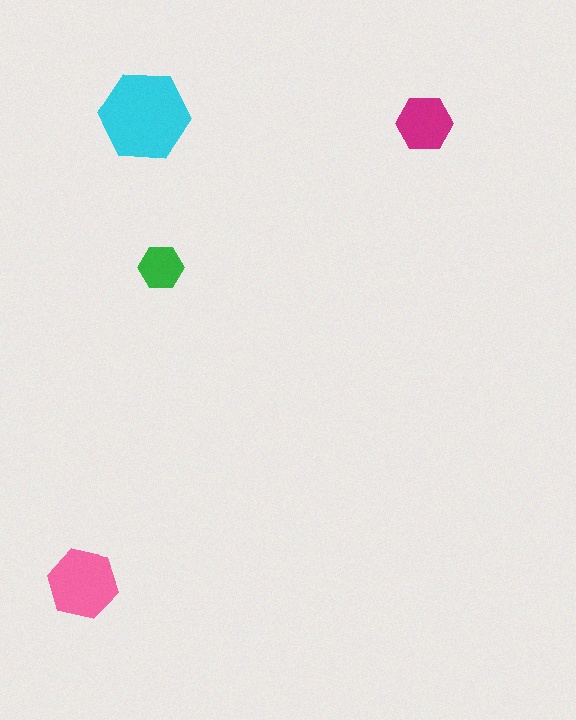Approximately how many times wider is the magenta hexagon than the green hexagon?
About 1.5 times wider.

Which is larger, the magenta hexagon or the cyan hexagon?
The cyan one.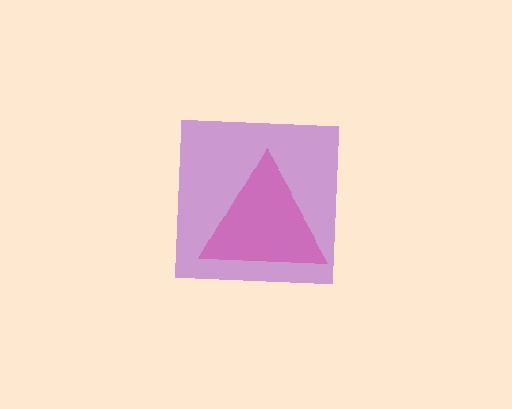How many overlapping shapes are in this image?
There are 2 overlapping shapes in the image.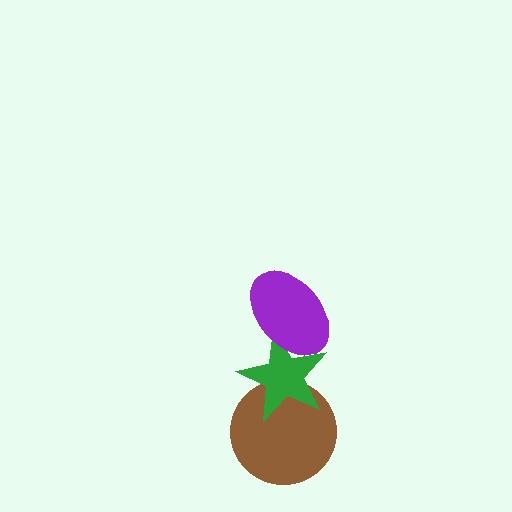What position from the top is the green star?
The green star is 2nd from the top.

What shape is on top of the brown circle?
The green star is on top of the brown circle.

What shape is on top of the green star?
The purple ellipse is on top of the green star.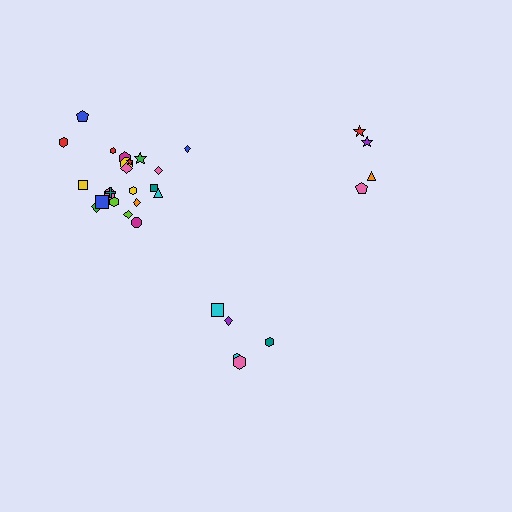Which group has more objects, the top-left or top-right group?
The top-left group.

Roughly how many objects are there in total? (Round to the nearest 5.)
Roughly 30 objects in total.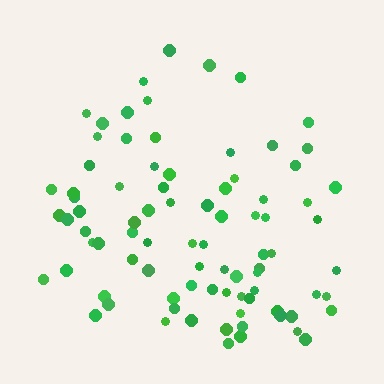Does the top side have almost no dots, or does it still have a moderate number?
Still a moderate number, just noticeably fewer than the bottom.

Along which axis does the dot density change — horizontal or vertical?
Vertical.